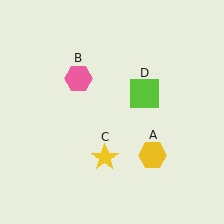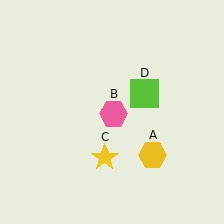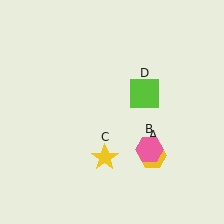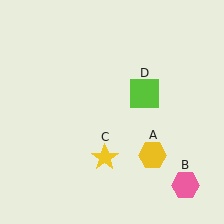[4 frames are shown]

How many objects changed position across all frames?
1 object changed position: pink hexagon (object B).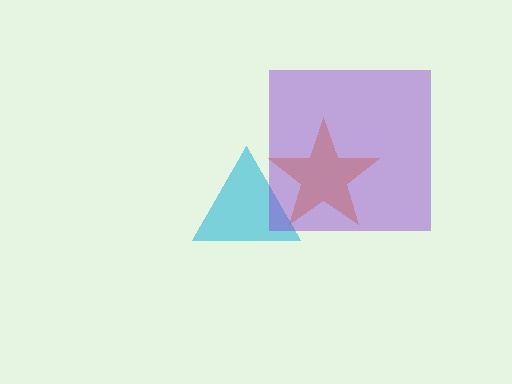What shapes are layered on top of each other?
The layered shapes are: an orange star, a cyan triangle, a purple square.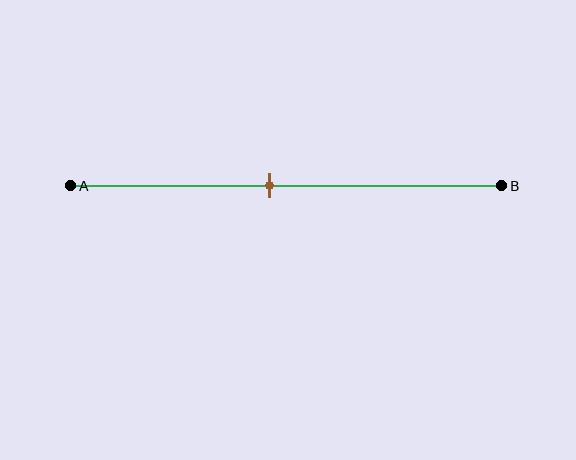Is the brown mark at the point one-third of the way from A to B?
No, the mark is at about 45% from A, not at the 33% one-third point.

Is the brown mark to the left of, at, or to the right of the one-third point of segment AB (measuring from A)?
The brown mark is to the right of the one-third point of segment AB.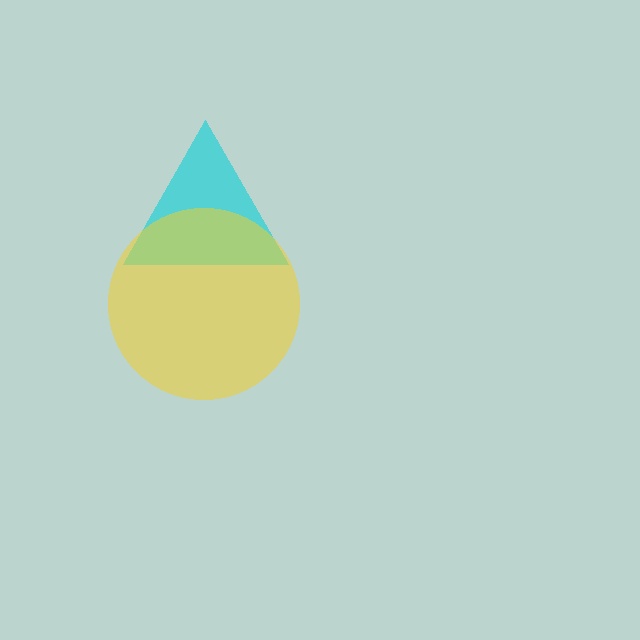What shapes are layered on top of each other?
The layered shapes are: a cyan triangle, a yellow circle.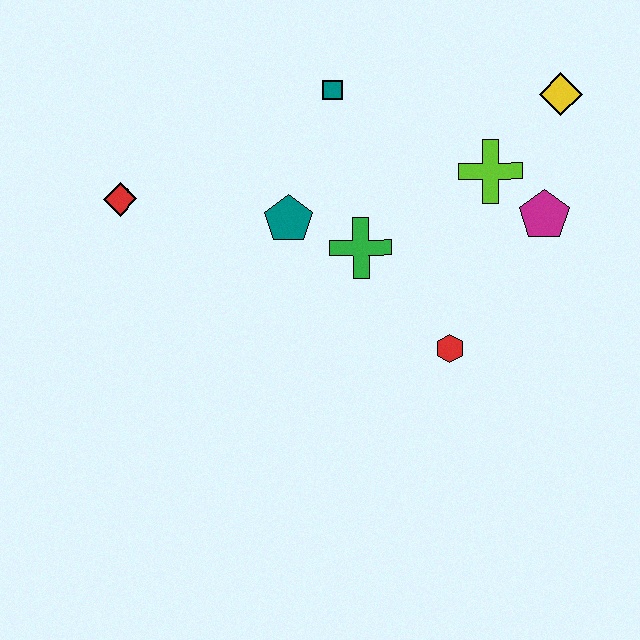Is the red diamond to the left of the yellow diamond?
Yes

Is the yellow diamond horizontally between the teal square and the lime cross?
No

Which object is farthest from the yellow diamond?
The red diamond is farthest from the yellow diamond.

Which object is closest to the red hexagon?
The green cross is closest to the red hexagon.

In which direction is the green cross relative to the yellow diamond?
The green cross is to the left of the yellow diamond.